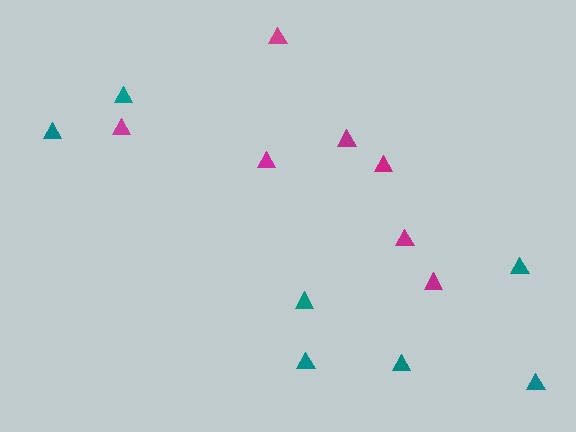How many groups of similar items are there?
There are 2 groups: one group of magenta triangles (7) and one group of teal triangles (7).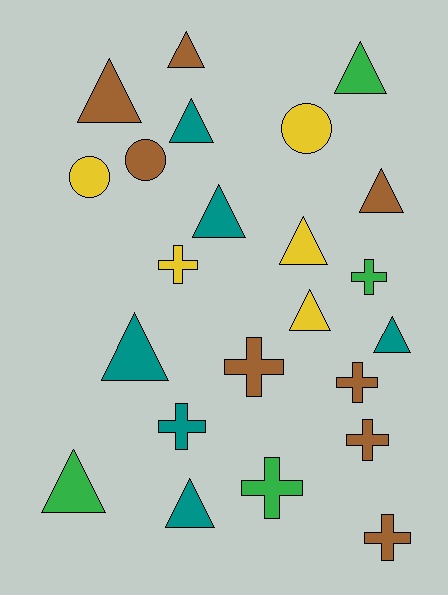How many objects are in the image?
There are 23 objects.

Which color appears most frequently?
Brown, with 8 objects.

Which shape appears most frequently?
Triangle, with 12 objects.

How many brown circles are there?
There is 1 brown circle.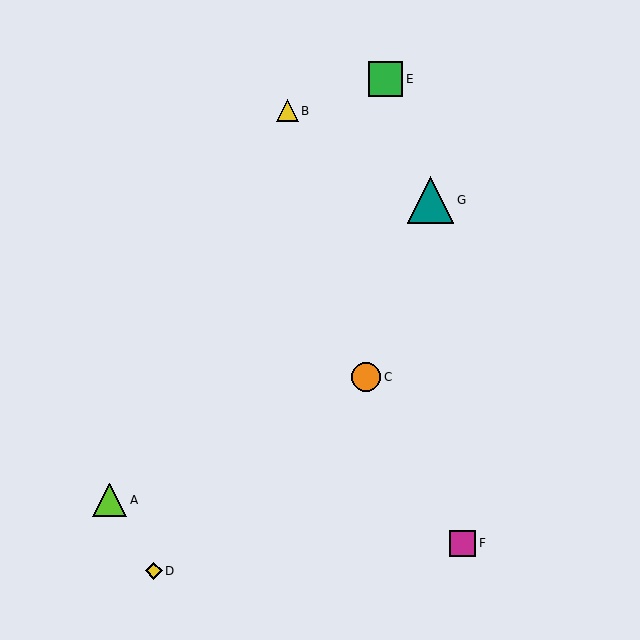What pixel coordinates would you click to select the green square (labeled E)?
Click at (385, 79) to select the green square E.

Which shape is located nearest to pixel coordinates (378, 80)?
The green square (labeled E) at (385, 79) is nearest to that location.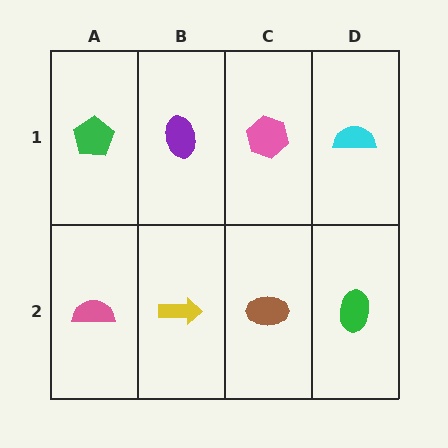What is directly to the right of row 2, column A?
A yellow arrow.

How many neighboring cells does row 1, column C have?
3.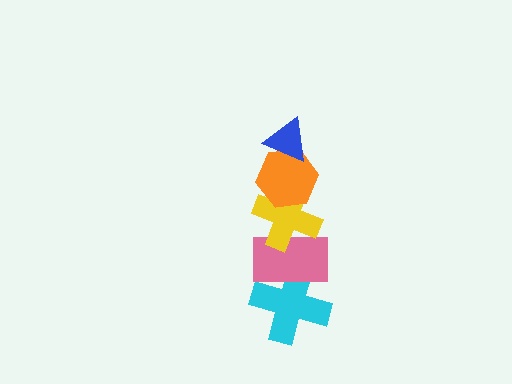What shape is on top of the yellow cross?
The orange hexagon is on top of the yellow cross.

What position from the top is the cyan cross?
The cyan cross is 5th from the top.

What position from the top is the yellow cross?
The yellow cross is 3rd from the top.